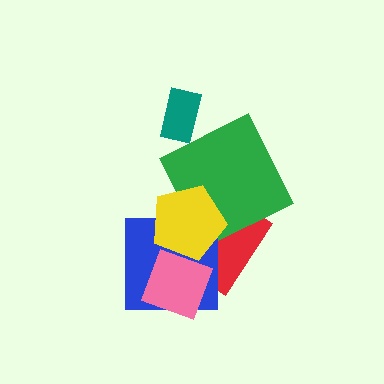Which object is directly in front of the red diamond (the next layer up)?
The green square is directly in front of the red diamond.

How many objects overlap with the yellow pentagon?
3 objects overlap with the yellow pentagon.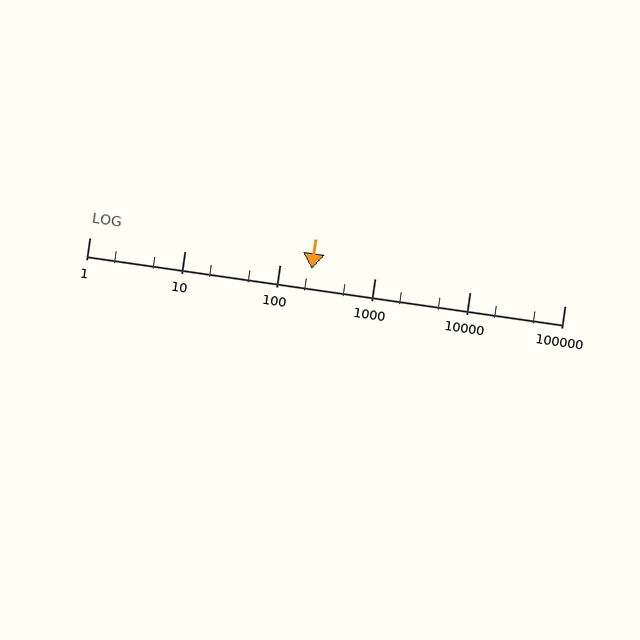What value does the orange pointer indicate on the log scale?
The pointer indicates approximately 220.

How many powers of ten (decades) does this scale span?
The scale spans 5 decades, from 1 to 100000.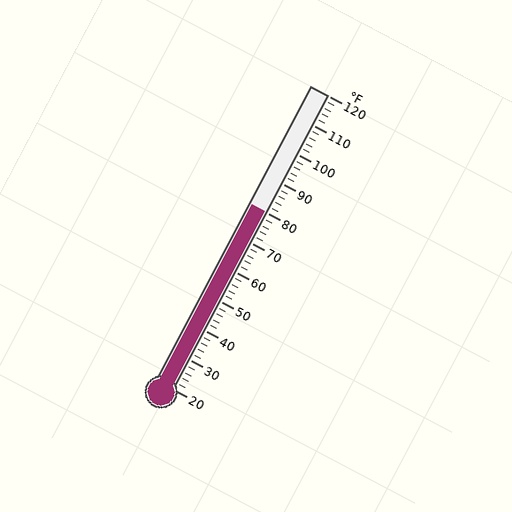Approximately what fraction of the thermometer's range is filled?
The thermometer is filled to approximately 60% of its range.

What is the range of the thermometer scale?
The thermometer scale ranges from 20°F to 120°F.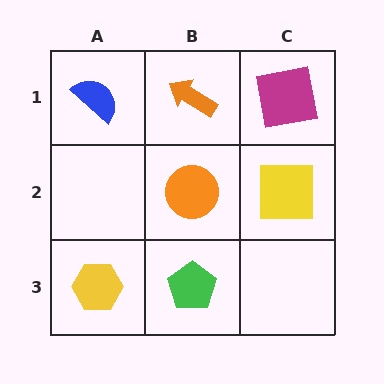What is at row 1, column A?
A blue semicircle.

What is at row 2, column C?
A yellow square.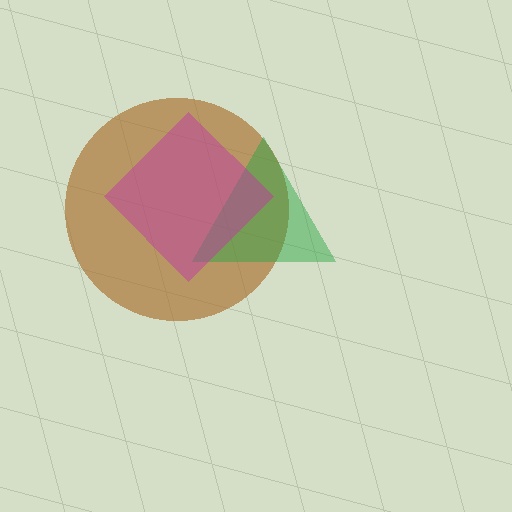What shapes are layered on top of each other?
The layered shapes are: a brown circle, a green triangle, a magenta diamond.